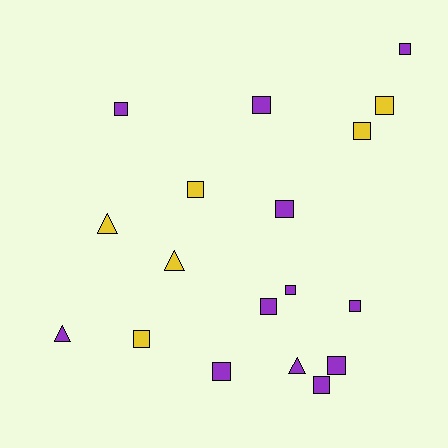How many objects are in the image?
There are 18 objects.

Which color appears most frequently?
Purple, with 12 objects.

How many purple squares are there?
There are 10 purple squares.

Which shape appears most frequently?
Square, with 14 objects.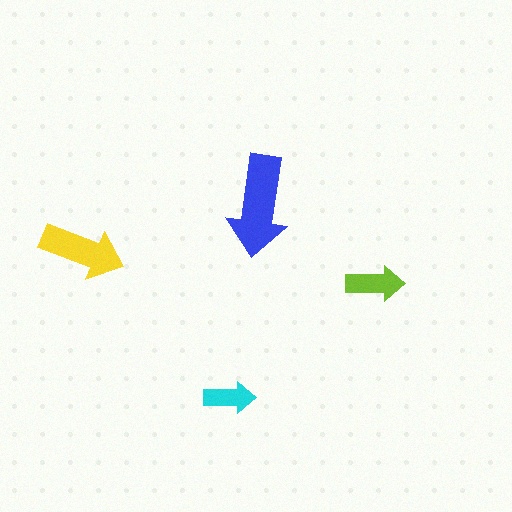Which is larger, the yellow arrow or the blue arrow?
The blue one.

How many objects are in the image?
There are 4 objects in the image.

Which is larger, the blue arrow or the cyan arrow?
The blue one.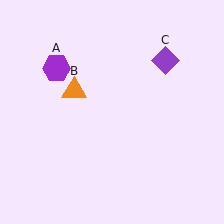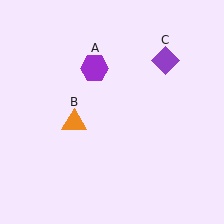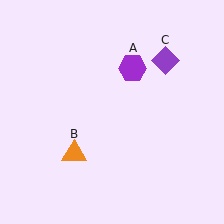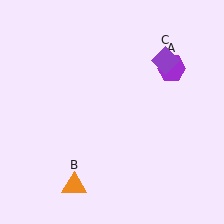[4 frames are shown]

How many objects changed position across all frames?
2 objects changed position: purple hexagon (object A), orange triangle (object B).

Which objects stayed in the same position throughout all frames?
Purple diamond (object C) remained stationary.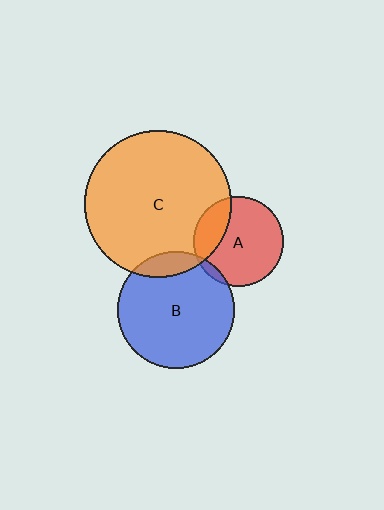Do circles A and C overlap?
Yes.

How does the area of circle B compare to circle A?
Approximately 1.7 times.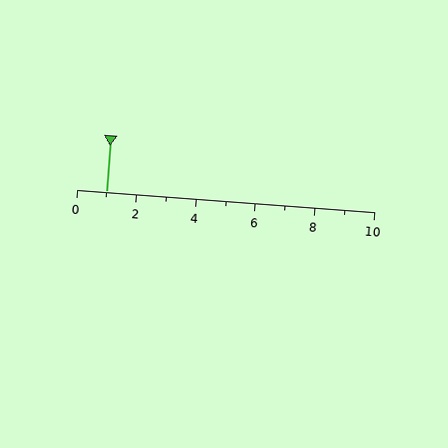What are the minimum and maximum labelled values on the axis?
The axis runs from 0 to 10.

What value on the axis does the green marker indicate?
The marker indicates approximately 1.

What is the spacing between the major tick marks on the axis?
The major ticks are spaced 2 apart.